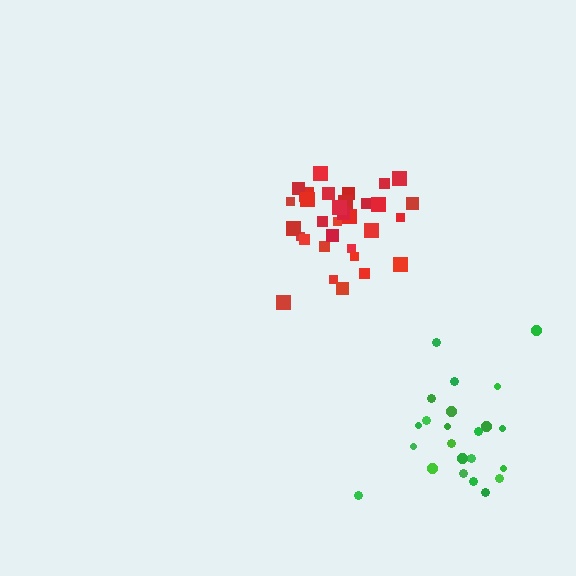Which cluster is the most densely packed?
Red.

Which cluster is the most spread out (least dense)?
Green.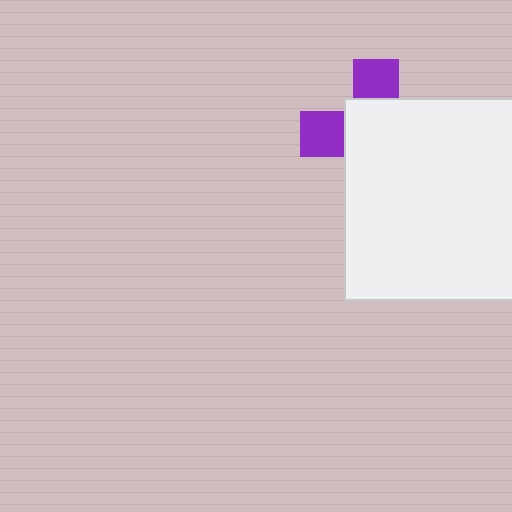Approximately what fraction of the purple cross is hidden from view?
Roughly 68% of the purple cross is hidden behind the white rectangle.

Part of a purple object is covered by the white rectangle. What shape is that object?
It is a cross.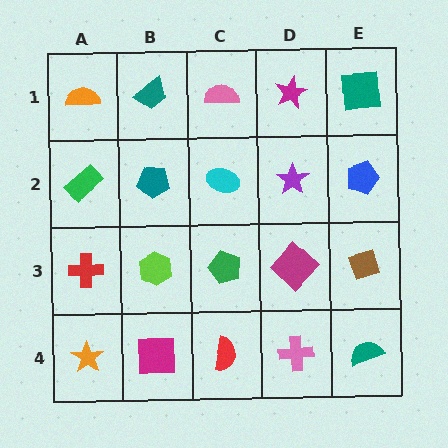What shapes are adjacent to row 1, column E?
A blue pentagon (row 2, column E), a magenta star (row 1, column D).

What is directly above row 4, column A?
A red cross.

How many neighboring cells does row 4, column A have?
2.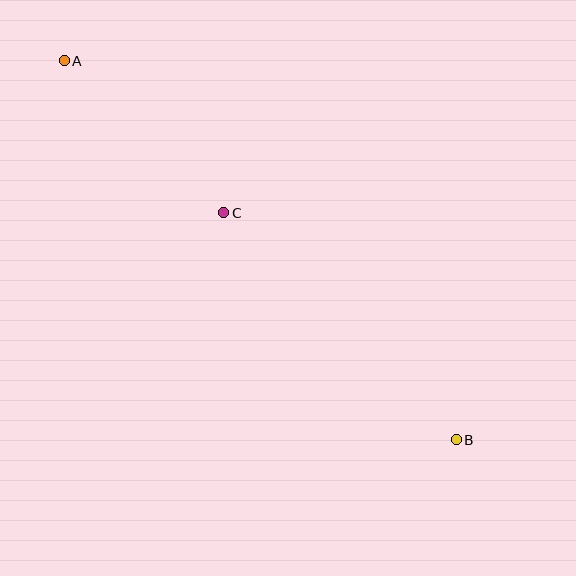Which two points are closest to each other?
Points A and C are closest to each other.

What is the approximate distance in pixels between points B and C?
The distance between B and C is approximately 325 pixels.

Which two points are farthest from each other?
Points A and B are farthest from each other.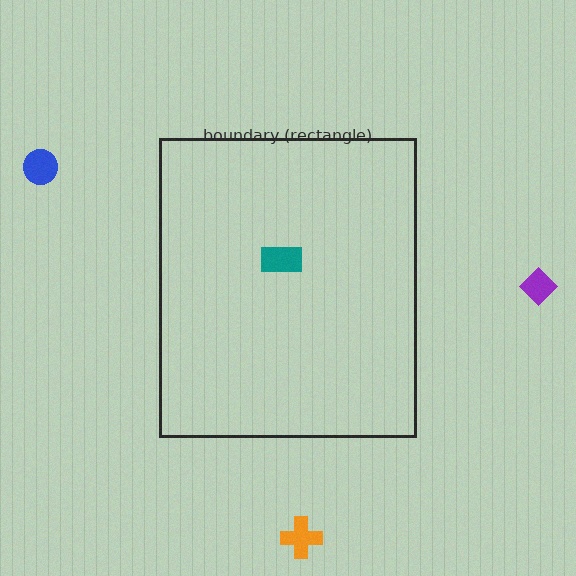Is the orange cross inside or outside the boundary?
Outside.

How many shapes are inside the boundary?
1 inside, 3 outside.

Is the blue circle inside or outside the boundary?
Outside.